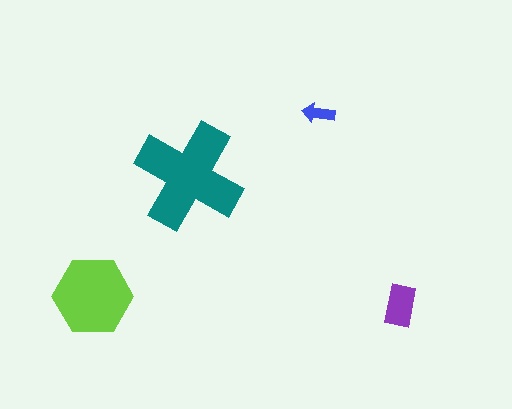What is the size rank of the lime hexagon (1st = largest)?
2nd.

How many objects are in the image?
There are 4 objects in the image.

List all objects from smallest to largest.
The blue arrow, the purple rectangle, the lime hexagon, the teal cross.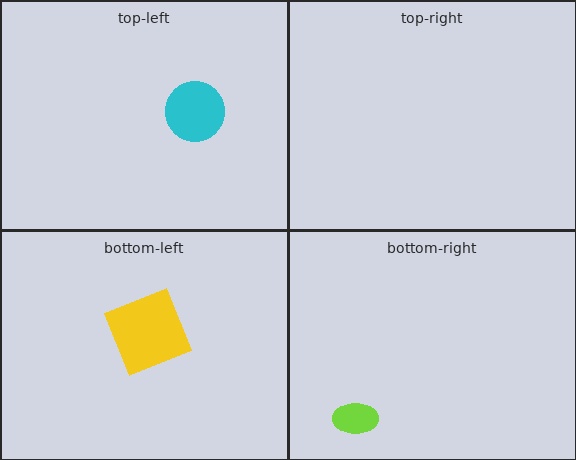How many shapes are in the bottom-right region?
1.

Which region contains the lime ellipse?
The bottom-right region.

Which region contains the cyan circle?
The top-left region.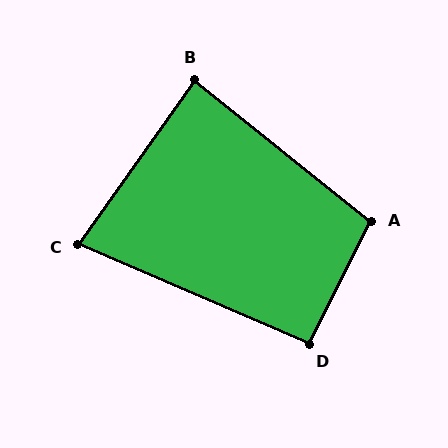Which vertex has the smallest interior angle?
C, at approximately 78 degrees.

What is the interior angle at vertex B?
Approximately 86 degrees (approximately right).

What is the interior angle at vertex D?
Approximately 94 degrees (approximately right).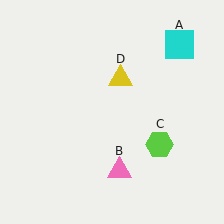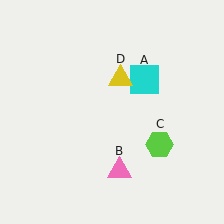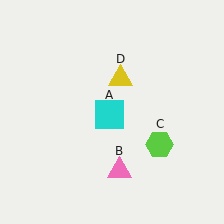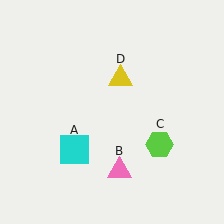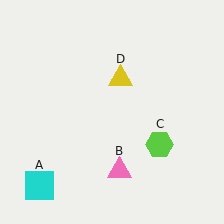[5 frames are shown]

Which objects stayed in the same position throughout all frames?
Pink triangle (object B) and lime hexagon (object C) and yellow triangle (object D) remained stationary.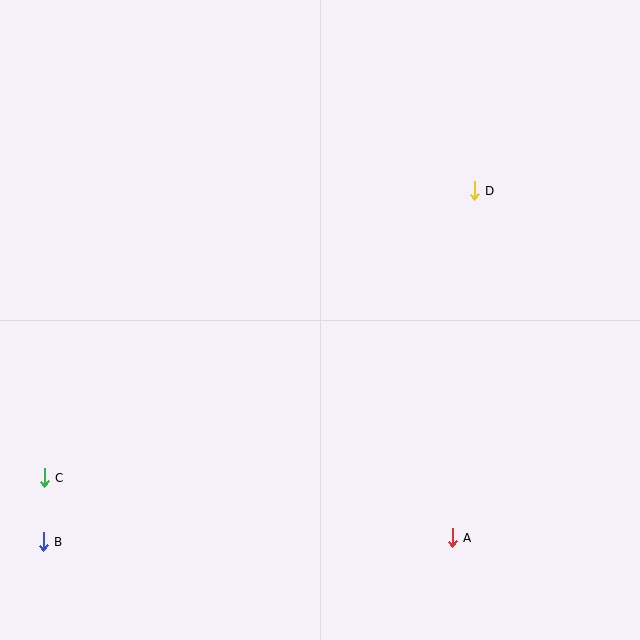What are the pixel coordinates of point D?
Point D is at (474, 191).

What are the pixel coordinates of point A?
Point A is at (452, 538).